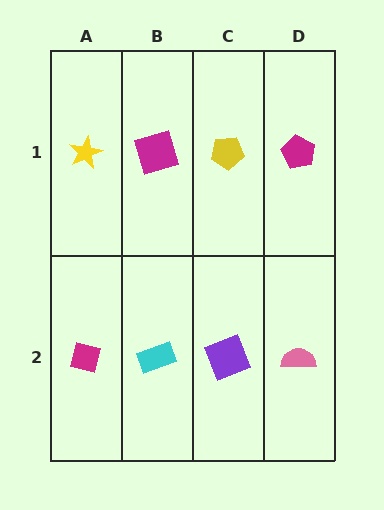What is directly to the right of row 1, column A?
A magenta square.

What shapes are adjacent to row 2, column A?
A yellow star (row 1, column A), a cyan rectangle (row 2, column B).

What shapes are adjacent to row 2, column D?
A magenta pentagon (row 1, column D), a purple square (row 2, column C).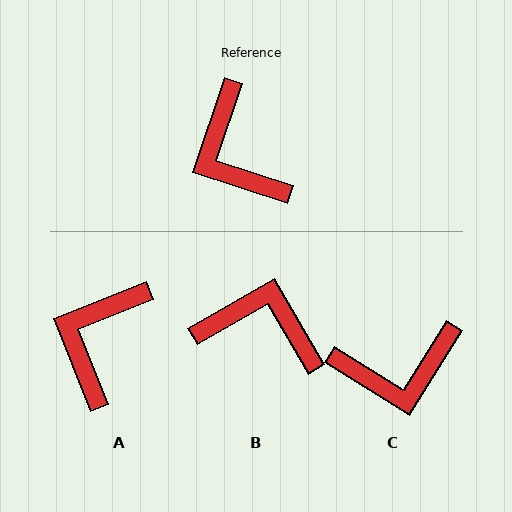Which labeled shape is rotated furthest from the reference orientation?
B, about 132 degrees away.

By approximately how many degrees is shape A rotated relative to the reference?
Approximately 50 degrees clockwise.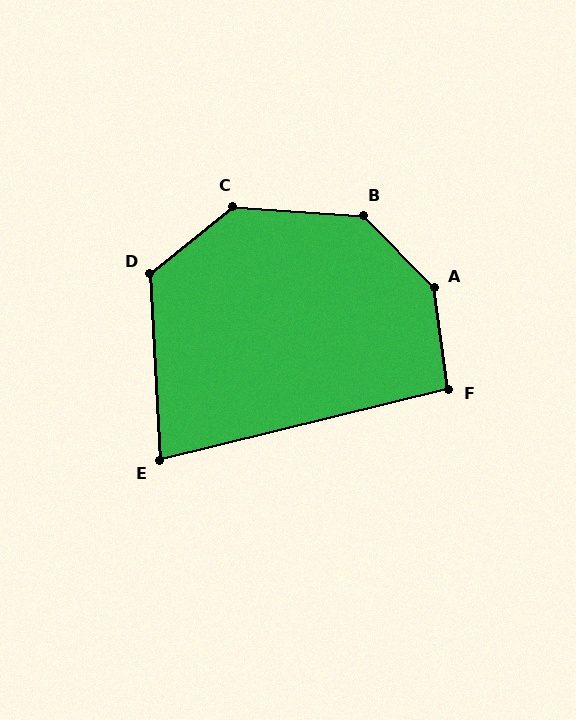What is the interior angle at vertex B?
Approximately 138 degrees (obtuse).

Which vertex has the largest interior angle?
A, at approximately 144 degrees.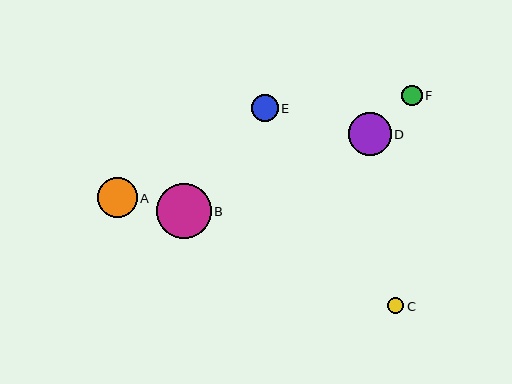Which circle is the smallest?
Circle C is the smallest with a size of approximately 16 pixels.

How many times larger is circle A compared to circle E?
Circle A is approximately 1.5 times the size of circle E.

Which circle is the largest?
Circle B is the largest with a size of approximately 55 pixels.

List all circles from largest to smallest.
From largest to smallest: B, D, A, E, F, C.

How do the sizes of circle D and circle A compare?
Circle D and circle A are approximately the same size.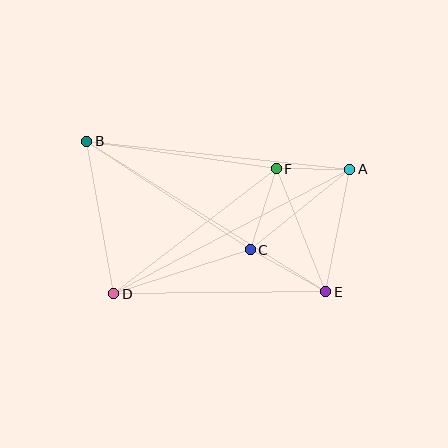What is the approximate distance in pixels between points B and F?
The distance between B and F is approximately 191 pixels.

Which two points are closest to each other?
Points A and F are closest to each other.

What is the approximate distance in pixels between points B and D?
The distance between B and D is approximately 155 pixels.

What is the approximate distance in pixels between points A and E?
The distance between A and E is approximately 125 pixels.